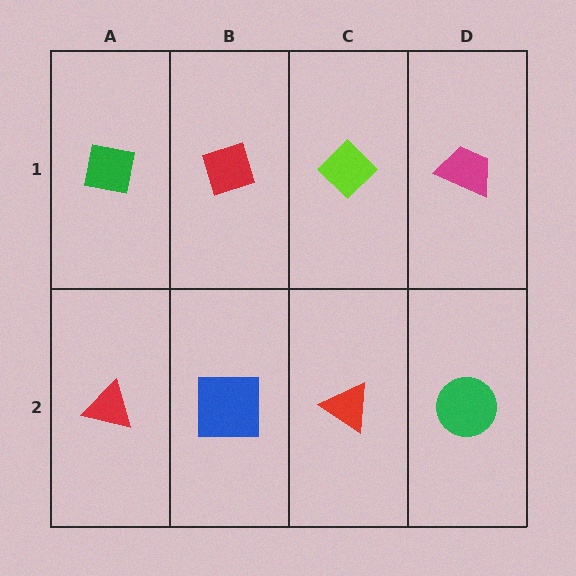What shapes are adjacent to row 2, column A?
A green square (row 1, column A), a blue square (row 2, column B).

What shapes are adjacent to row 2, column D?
A magenta trapezoid (row 1, column D), a red triangle (row 2, column C).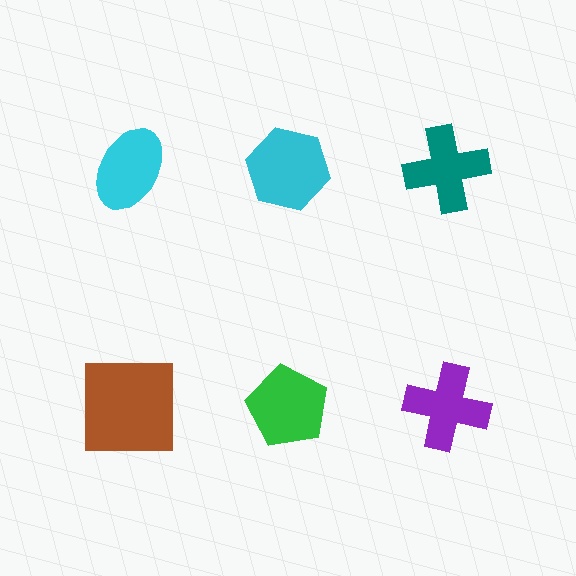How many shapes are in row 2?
3 shapes.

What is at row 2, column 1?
A brown square.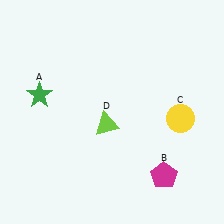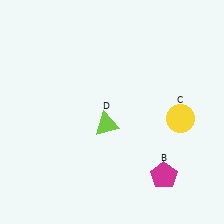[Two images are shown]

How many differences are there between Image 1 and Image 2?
There is 1 difference between the two images.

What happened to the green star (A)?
The green star (A) was removed in Image 2. It was in the top-left area of Image 1.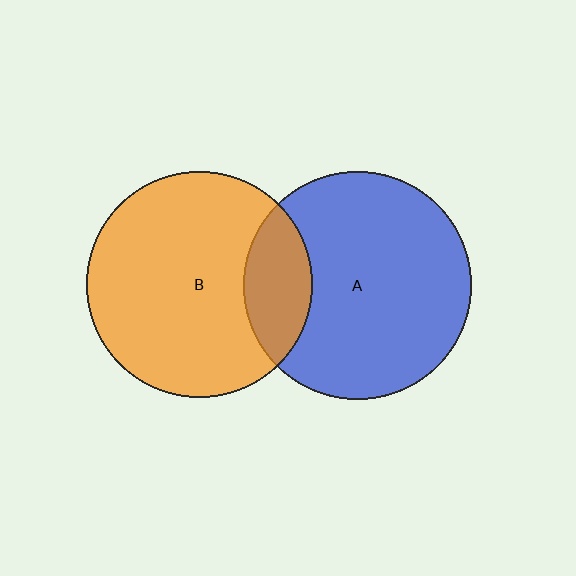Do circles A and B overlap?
Yes.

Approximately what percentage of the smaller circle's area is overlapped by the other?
Approximately 20%.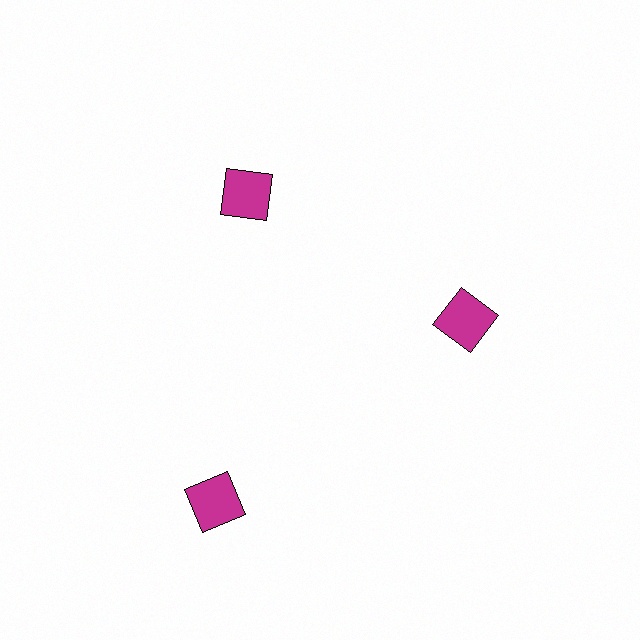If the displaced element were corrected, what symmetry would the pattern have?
It would have 3-fold rotational symmetry — the pattern would map onto itself every 120 degrees.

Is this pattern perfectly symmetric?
No. The 3 magenta squares are arranged in a ring, but one element near the 7 o'clock position is pushed outward from the center, breaking the 3-fold rotational symmetry.